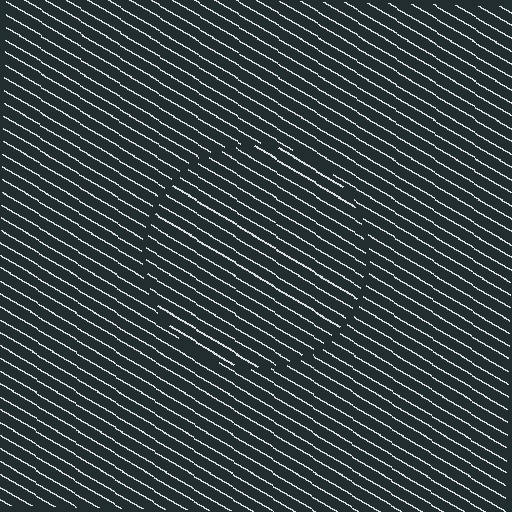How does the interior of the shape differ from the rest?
The interior of the shape contains the same grating, shifted by half a period — the contour is defined by the phase discontinuity where line-ends from the inner and outer gratings abut.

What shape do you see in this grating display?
An illusory circle. The interior of the shape contains the same grating, shifted by half a period — the contour is defined by the phase discontinuity where line-ends from the inner and outer gratings abut.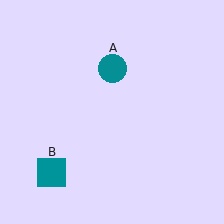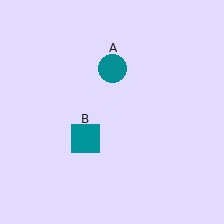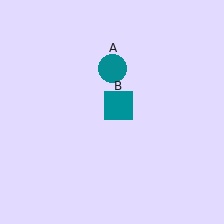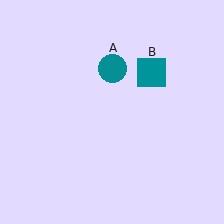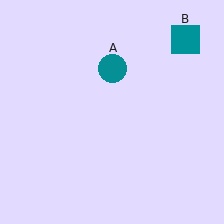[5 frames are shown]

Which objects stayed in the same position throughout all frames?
Teal circle (object A) remained stationary.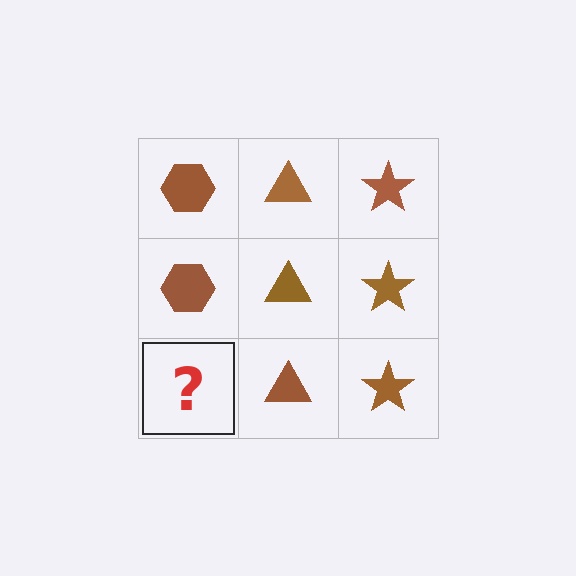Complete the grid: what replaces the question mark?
The question mark should be replaced with a brown hexagon.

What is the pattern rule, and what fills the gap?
The rule is that each column has a consistent shape. The gap should be filled with a brown hexagon.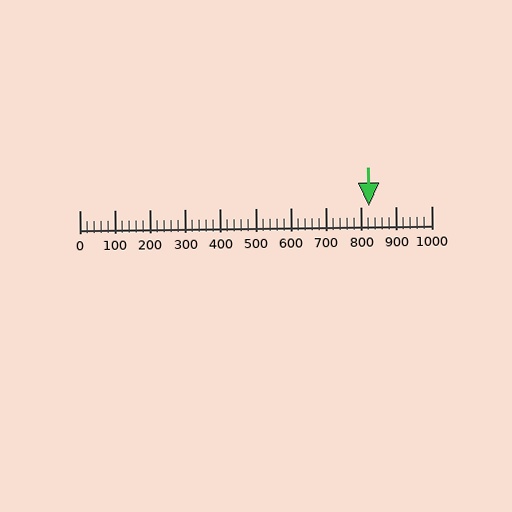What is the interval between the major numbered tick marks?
The major tick marks are spaced 100 units apart.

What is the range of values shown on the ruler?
The ruler shows values from 0 to 1000.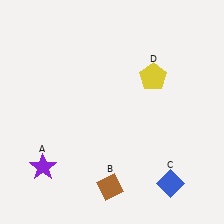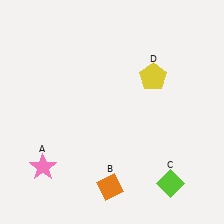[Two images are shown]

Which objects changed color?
A changed from purple to pink. B changed from brown to orange. C changed from blue to lime.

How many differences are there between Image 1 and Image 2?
There are 3 differences between the two images.